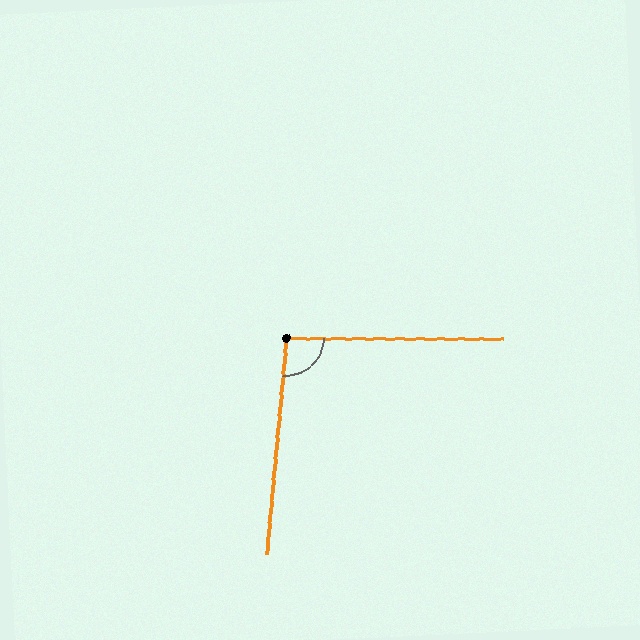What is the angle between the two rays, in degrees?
Approximately 95 degrees.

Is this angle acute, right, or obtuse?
It is obtuse.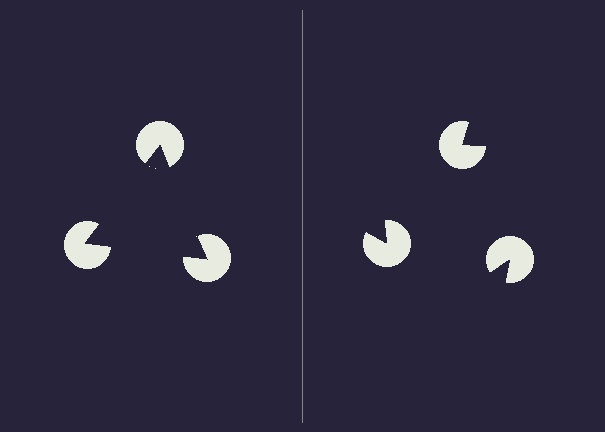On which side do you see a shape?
An illusory triangle appears on the left side. On the right side the wedge cuts are rotated, so no coherent shape forms.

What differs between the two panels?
The pac-man discs are positioned identically on both sides; only the wedge orientations differ. On the left they align to a triangle; on the right they are misaligned.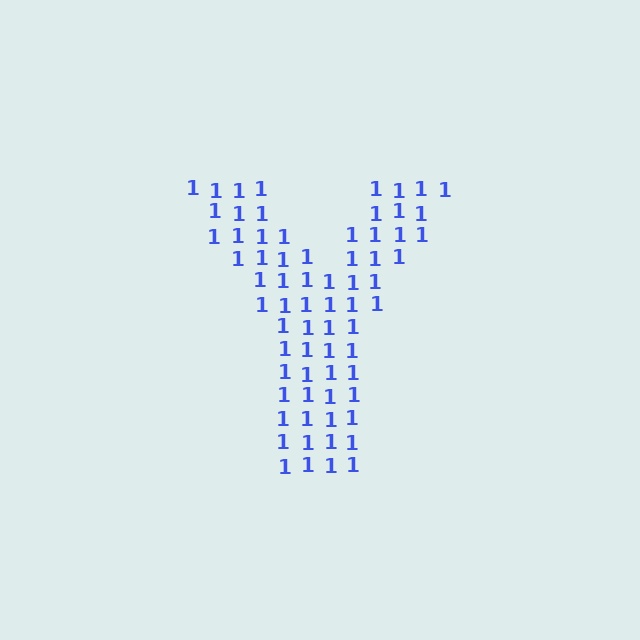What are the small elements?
The small elements are digit 1's.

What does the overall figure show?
The overall figure shows the letter Y.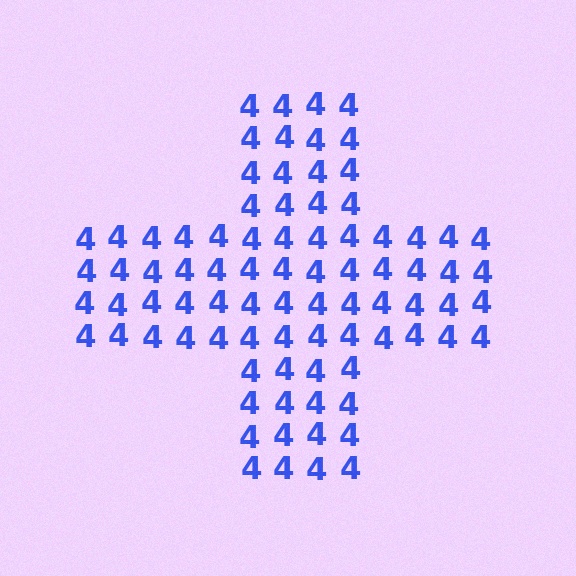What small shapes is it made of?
It is made of small digit 4's.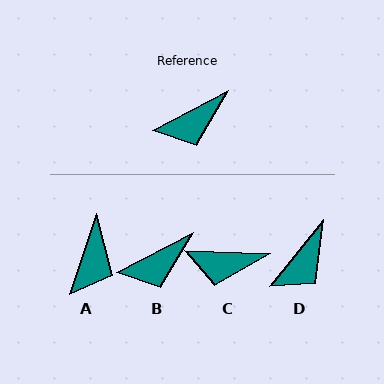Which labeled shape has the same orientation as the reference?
B.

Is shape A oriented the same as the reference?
No, it is off by about 44 degrees.